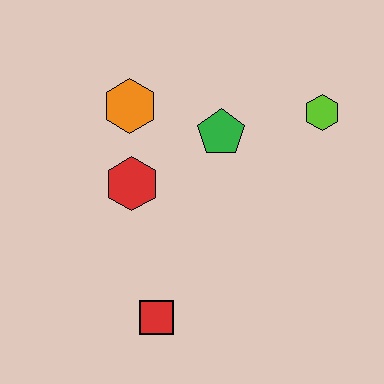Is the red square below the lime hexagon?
Yes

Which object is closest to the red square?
The red hexagon is closest to the red square.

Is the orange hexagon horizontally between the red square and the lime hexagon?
No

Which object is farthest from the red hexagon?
The lime hexagon is farthest from the red hexagon.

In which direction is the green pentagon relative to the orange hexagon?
The green pentagon is to the right of the orange hexagon.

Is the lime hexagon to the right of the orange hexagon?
Yes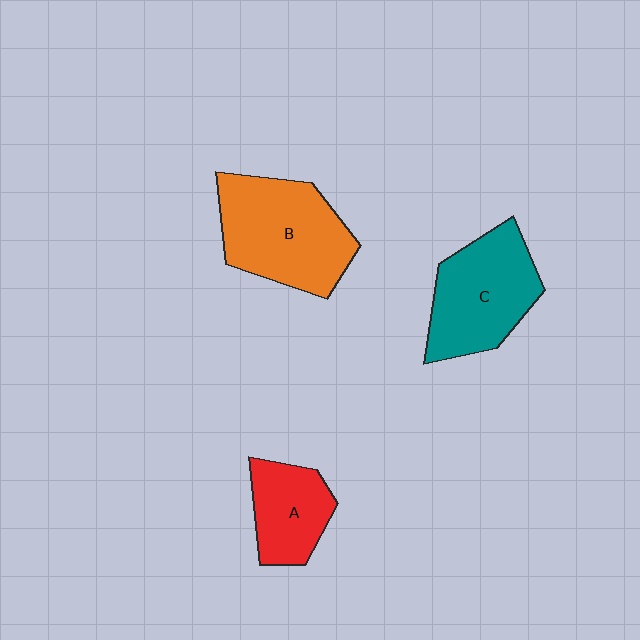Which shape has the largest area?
Shape B (orange).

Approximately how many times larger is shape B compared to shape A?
Approximately 1.8 times.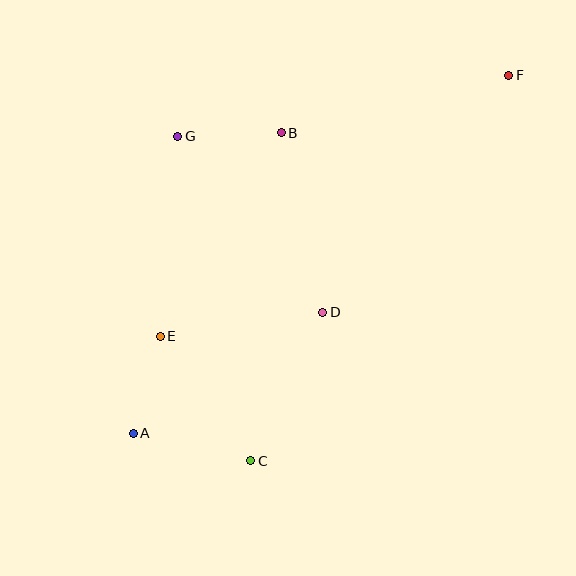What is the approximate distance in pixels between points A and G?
The distance between A and G is approximately 300 pixels.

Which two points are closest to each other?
Points A and E are closest to each other.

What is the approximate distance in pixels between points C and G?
The distance between C and G is approximately 333 pixels.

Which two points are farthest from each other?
Points A and F are farthest from each other.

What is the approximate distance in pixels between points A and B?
The distance between A and B is approximately 335 pixels.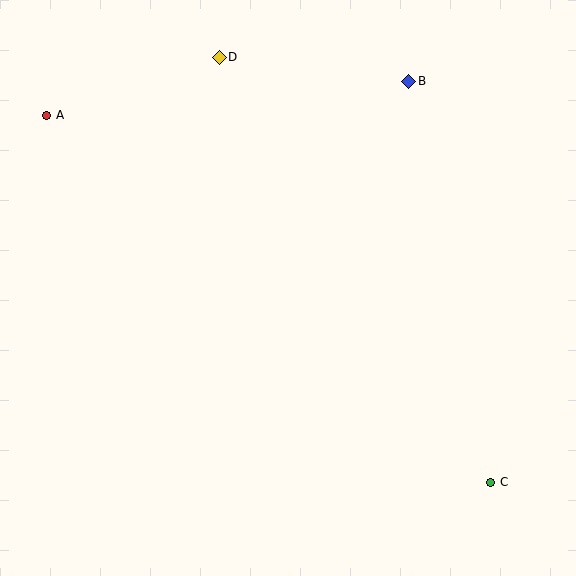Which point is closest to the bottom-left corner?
Point A is closest to the bottom-left corner.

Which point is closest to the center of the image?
Point B at (409, 81) is closest to the center.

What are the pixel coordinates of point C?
Point C is at (491, 482).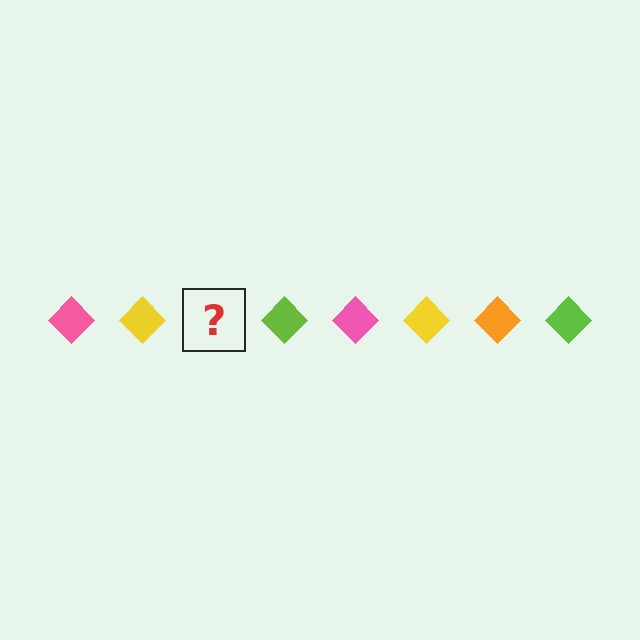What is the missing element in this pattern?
The missing element is an orange diamond.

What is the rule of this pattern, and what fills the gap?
The rule is that the pattern cycles through pink, yellow, orange, lime diamonds. The gap should be filled with an orange diamond.